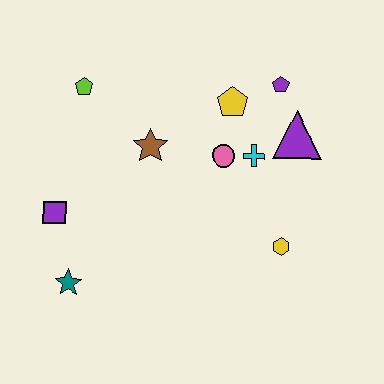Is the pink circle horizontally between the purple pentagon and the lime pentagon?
Yes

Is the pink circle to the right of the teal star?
Yes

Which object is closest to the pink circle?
The cyan cross is closest to the pink circle.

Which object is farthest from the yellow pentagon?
The teal star is farthest from the yellow pentagon.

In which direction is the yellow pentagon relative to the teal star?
The yellow pentagon is above the teal star.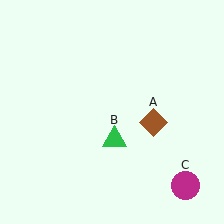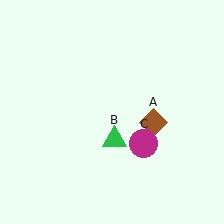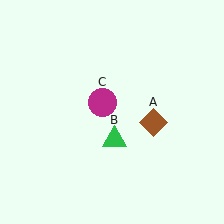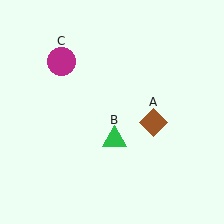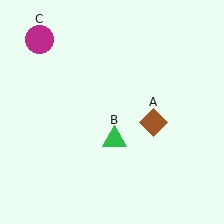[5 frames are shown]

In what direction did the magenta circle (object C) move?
The magenta circle (object C) moved up and to the left.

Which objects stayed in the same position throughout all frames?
Brown diamond (object A) and green triangle (object B) remained stationary.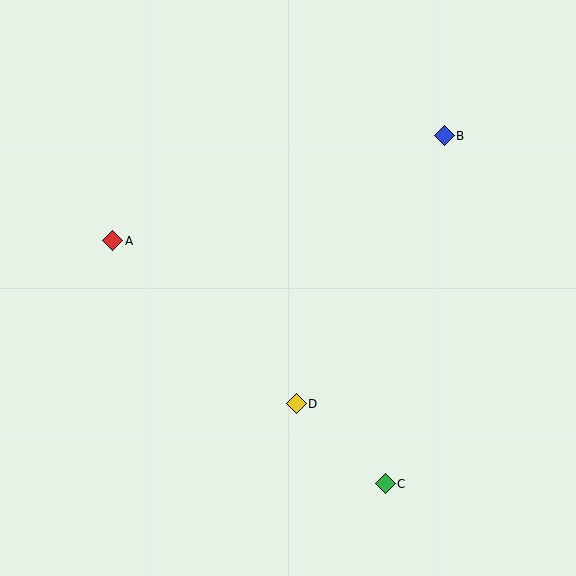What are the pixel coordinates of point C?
Point C is at (385, 484).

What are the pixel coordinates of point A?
Point A is at (113, 241).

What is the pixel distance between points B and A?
The distance between B and A is 348 pixels.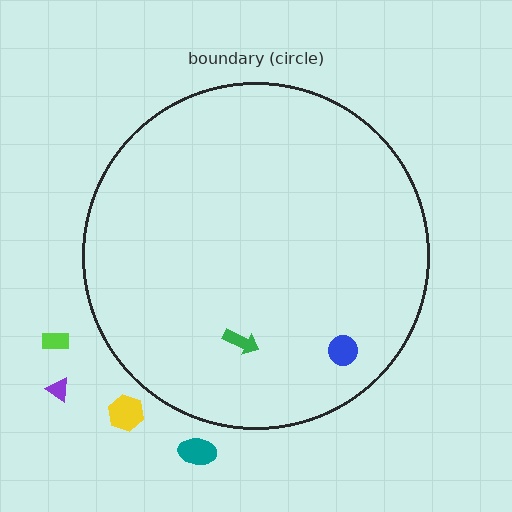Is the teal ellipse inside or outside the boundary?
Outside.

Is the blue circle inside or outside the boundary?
Inside.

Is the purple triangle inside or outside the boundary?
Outside.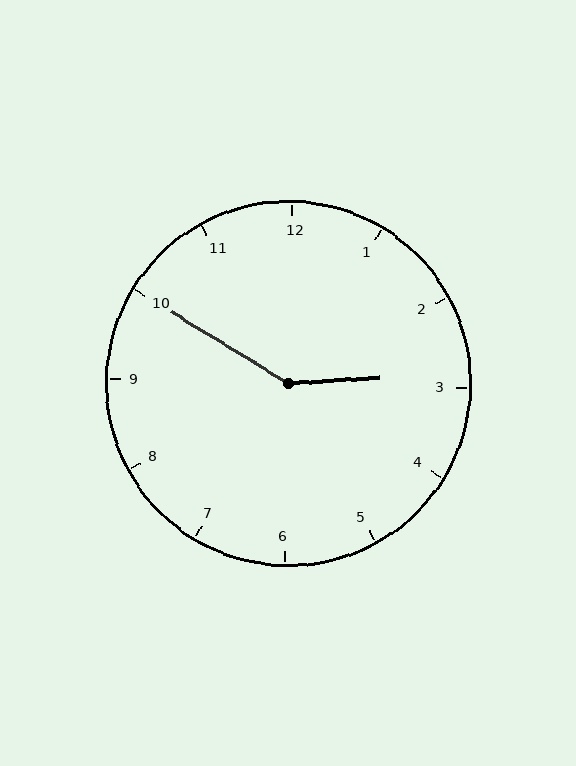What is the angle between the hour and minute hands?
Approximately 145 degrees.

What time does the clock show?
2:50.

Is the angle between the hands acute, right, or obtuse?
It is obtuse.